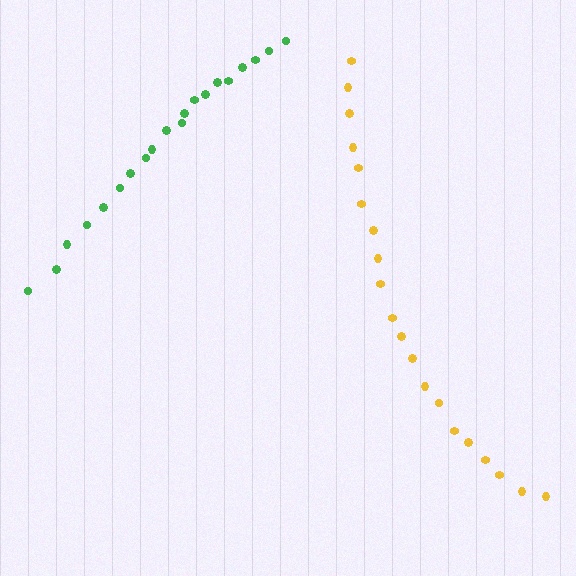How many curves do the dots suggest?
There are 2 distinct paths.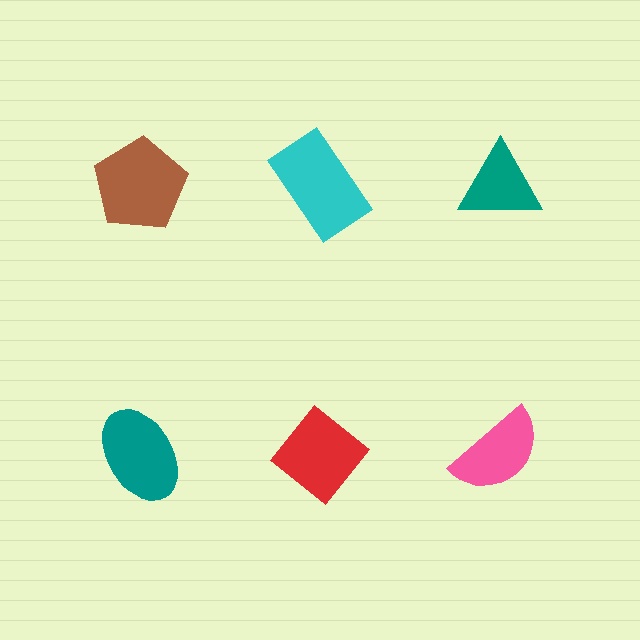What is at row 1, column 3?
A teal triangle.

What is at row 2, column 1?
A teal ellipse.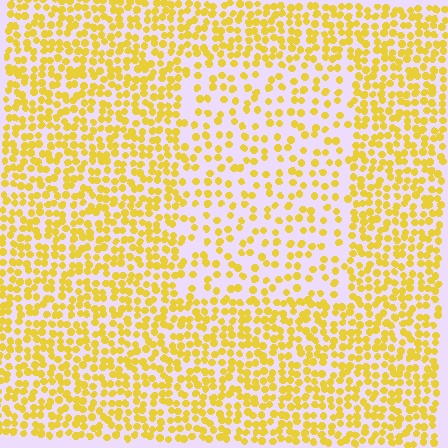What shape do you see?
I see a rectangle.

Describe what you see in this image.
The image contains small yellow elements arranged at two different densities. A rectangle-shaped region is visible where the elements are less densely packed than the surrounding area.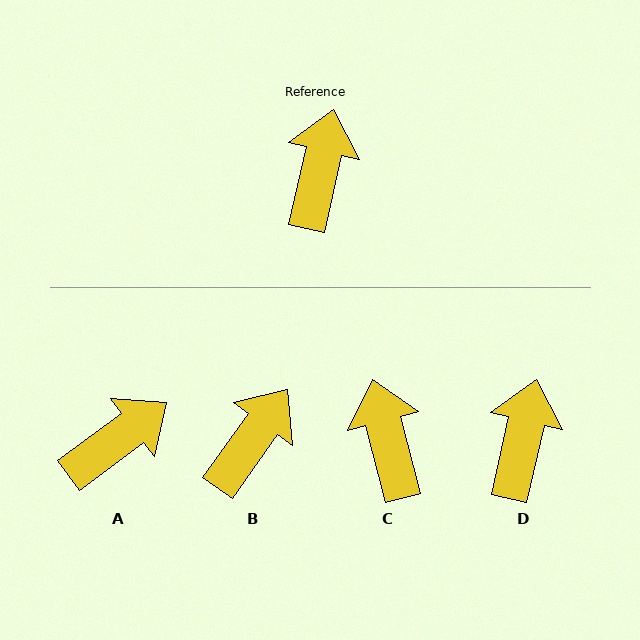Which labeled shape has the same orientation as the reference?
D.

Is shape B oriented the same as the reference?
No, it is off by about 23 degrees.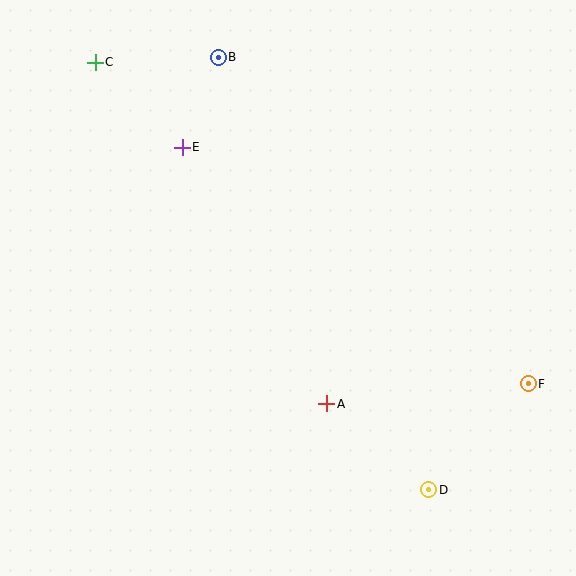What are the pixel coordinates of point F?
Point F is at (528, 384).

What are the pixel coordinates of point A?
Point A is at (327, 404).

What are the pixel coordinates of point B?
Point B is at (218, 57).